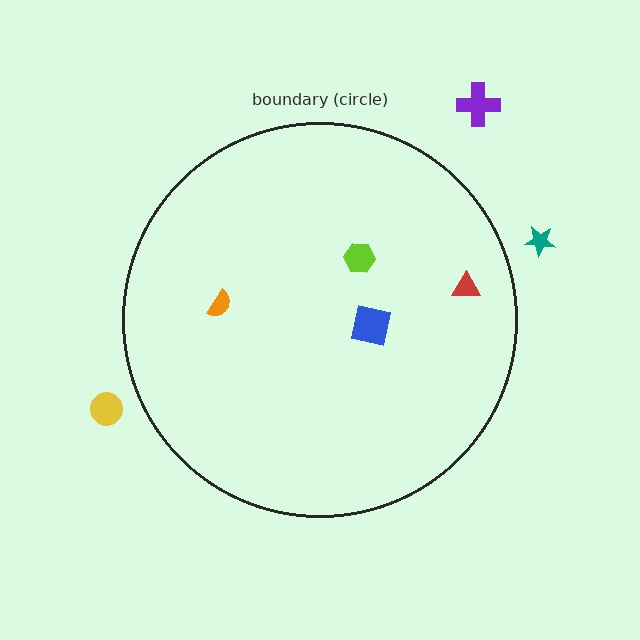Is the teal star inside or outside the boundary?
Outside.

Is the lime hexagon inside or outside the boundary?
Inside.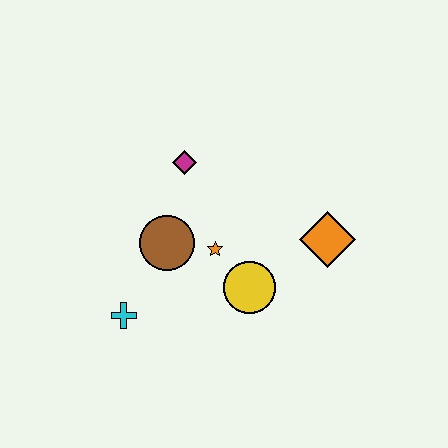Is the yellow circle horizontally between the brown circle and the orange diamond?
Yes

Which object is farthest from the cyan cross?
The orange diamond is farthest from the cyan cross.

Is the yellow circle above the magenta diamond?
No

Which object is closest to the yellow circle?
The orange star is closest to the yellow circle.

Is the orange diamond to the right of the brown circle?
Yes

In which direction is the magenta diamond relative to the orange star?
The magenta diamond is above the orange star.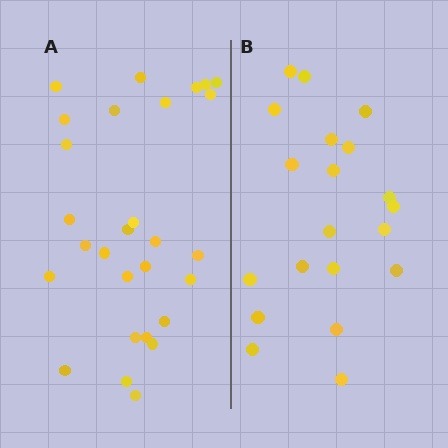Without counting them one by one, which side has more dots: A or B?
Region A (the left region) has more dots.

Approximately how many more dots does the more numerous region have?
Region A has roughly 8 or so more dots than region B.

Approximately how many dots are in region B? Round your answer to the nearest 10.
About 20 dots.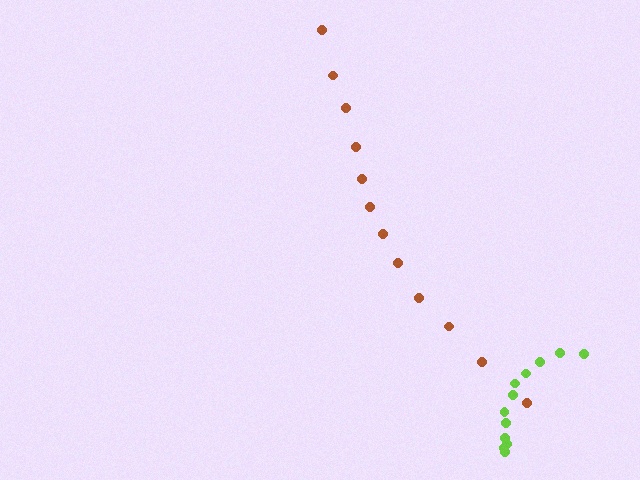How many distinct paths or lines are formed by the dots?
There are 2 distinct paths.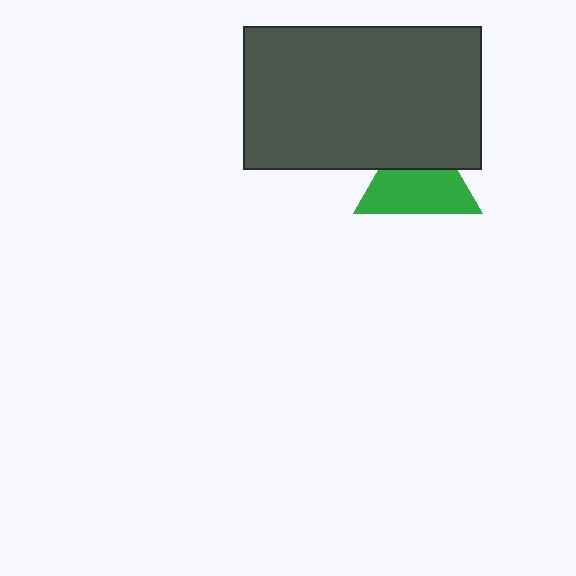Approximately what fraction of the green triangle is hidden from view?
Roughly 37% of the green triangle is hidden behind the dark gray rectangle.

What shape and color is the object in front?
The object in front is a dark gray rectangle.